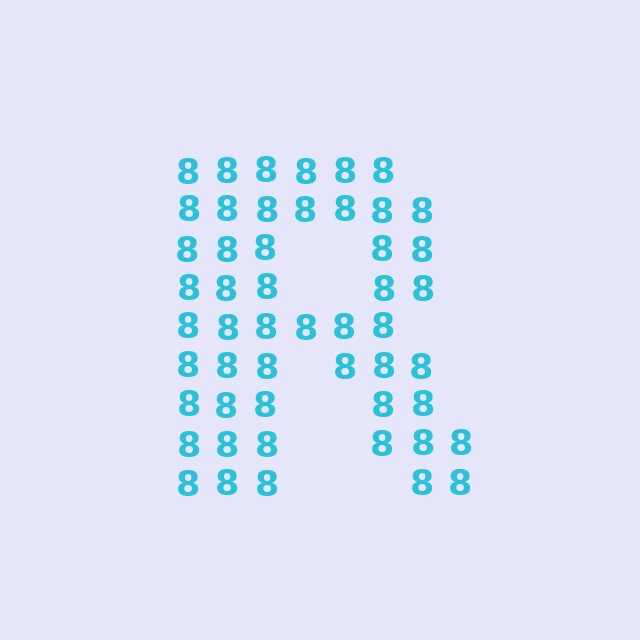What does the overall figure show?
The overall figure shows the letter R.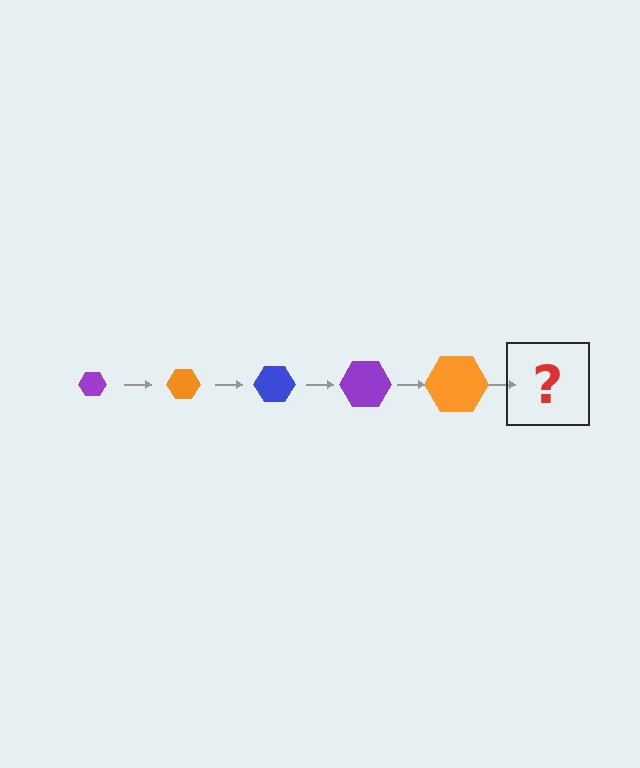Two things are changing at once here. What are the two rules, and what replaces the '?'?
The two rules are that the hexagon grows larger each step and the color cycles through purple, orange, and blue. The '?' should be a blue hexagon, larger than the previous one.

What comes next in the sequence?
The next element should be a blue hexagon, larger than the previous one.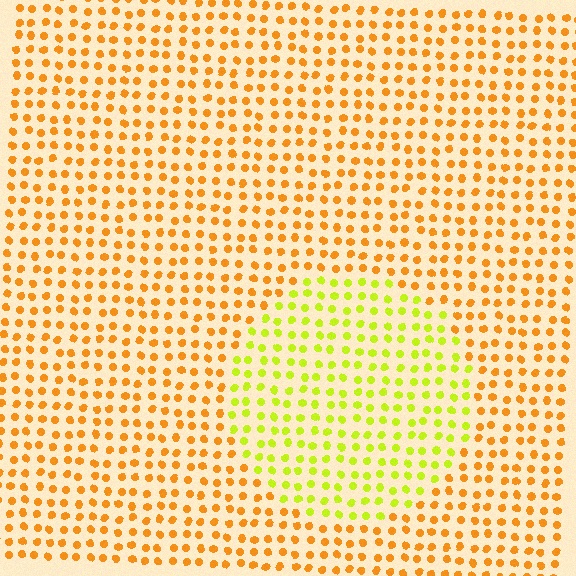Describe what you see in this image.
The image is filled with small orange elements in a uniform arrangement. A circle-shaped region is visible where the elements are tinted to a slightly different hue, forming a subtle color boundary.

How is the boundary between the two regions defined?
The boundary is defined purely by a slight shift in hue (about 42 degrees). Spacing, size, and orientation are identical on both sides.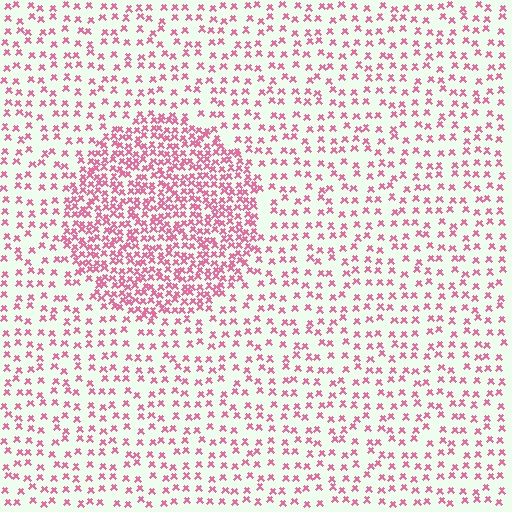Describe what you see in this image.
The image contains small pink elements arranged at two different densities. A circle-shaped region is visible where the elements are more densely packed than the surrounding area.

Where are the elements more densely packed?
The elements are more densely packed inside the circle boundary.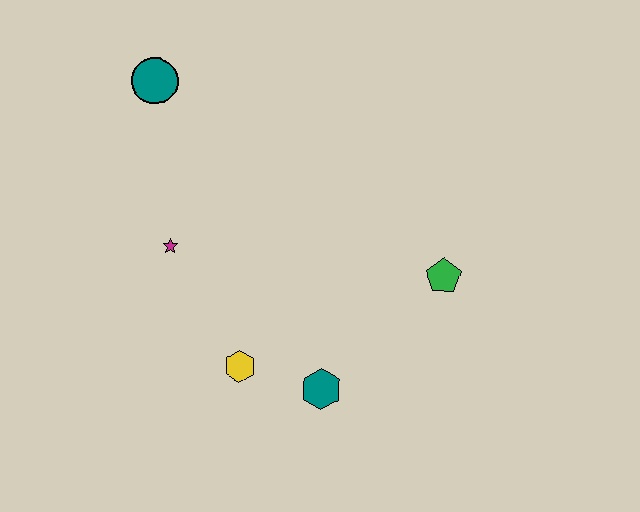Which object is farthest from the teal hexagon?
The teal circle is farthest from the teal hexagon.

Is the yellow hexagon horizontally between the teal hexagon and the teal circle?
Yes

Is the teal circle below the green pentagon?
No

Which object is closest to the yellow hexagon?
The teal hexagon is closest to the yellow hexagon.